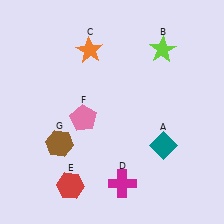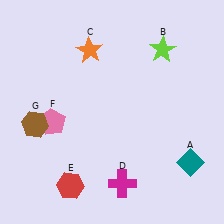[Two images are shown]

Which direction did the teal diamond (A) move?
The teal diamond (A) moved right.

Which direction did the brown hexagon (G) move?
The brown hexagon (G) moved left.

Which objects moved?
The objects that moved are: the teal diamond (A), the pink pentagon (F), the brown hexagon (G).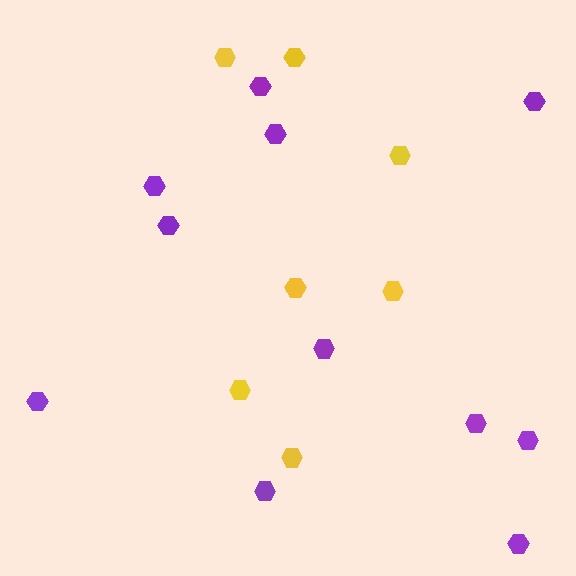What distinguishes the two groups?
There are 2 groups: one group of purple hexagons (11) and one group of yellow hexagons (7).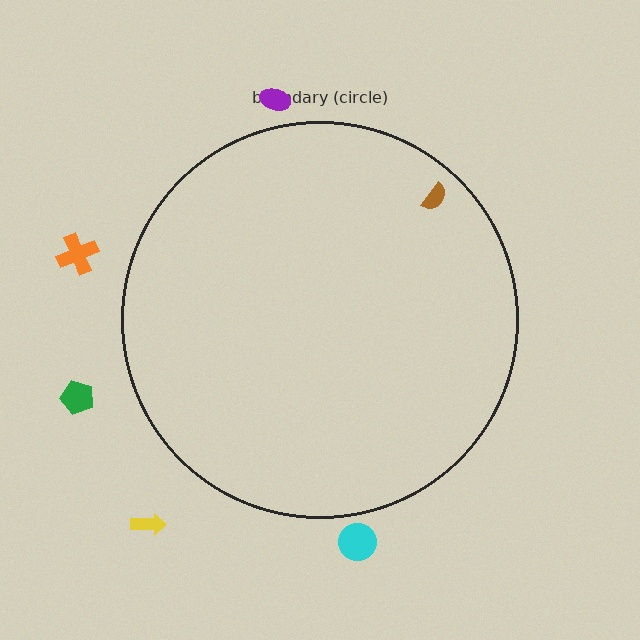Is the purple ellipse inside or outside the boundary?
Outside.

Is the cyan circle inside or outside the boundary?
Outside.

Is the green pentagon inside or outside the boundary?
Outside.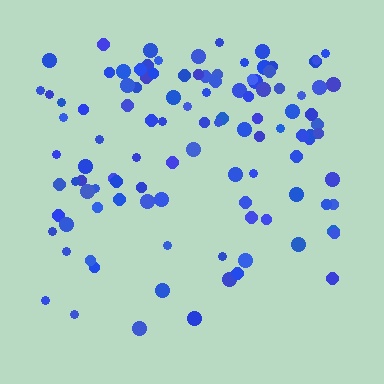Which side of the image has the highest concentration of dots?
The top.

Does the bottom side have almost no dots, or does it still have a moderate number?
Still a moderate number, just noticeably fewer than the top.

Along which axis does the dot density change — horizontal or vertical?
Vertical.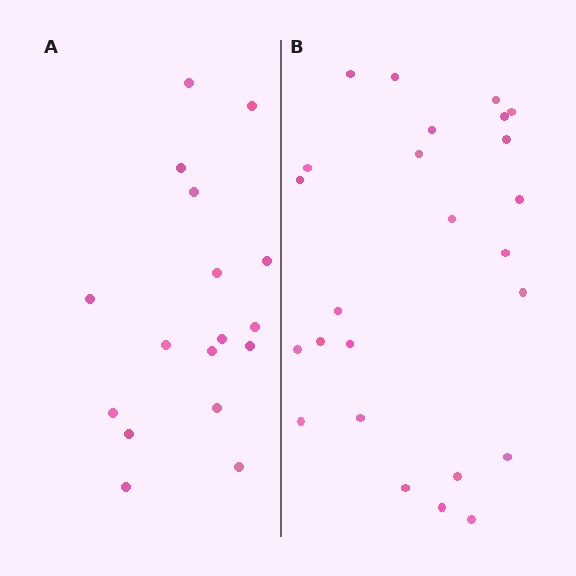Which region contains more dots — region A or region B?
Region B (the right region) has more dots.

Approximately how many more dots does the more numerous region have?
Region B has roughly 8 or so more dots than region A.